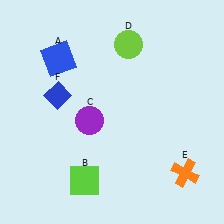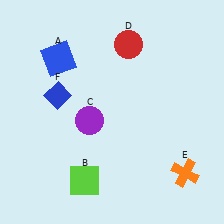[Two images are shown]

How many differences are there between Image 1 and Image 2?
There is 1 difference between the two images.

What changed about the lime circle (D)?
In Image 1, D is lime. In Image 2, it changed to red.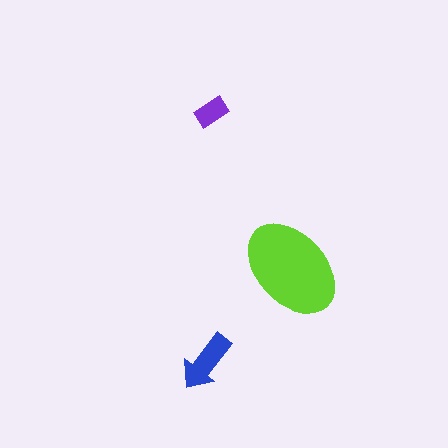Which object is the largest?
The lime ellipse.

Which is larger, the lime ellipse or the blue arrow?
The lime ellipse.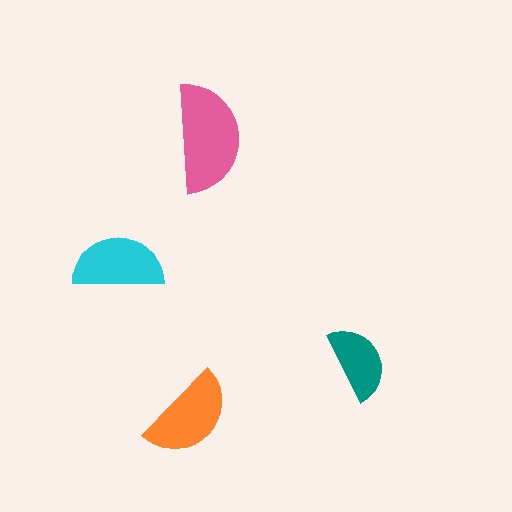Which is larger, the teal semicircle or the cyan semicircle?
The cyan one.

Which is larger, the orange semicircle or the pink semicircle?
The pink one.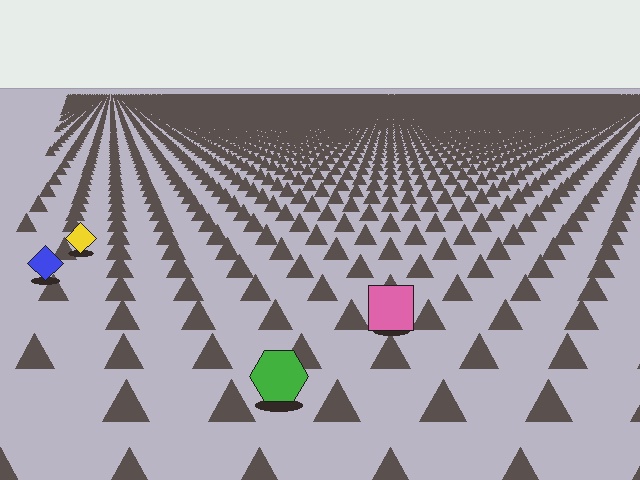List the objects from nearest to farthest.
From nearest to farthest: the green hexagon, the pink square, the blue diamond, the yellow diamond.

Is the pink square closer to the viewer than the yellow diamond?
Yes. The pink square is closer — you can tell from the texture gradient: the ground texture is coarser near it.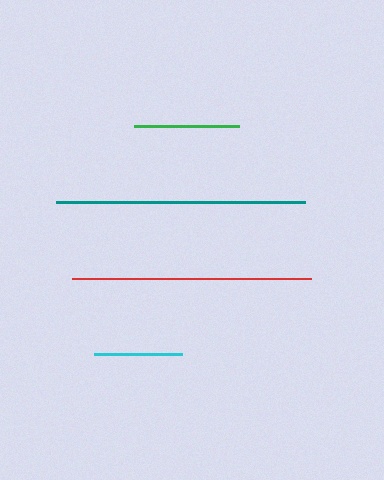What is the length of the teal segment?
The teal segment is approximately 249 pixels long.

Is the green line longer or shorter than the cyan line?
The green line is longer than the cyan line.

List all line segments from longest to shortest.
From longest to shortest: teal, red, green, cyan.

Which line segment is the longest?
The teal line is the longest at approximately 249 pixels.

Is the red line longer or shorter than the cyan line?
The red line is longer than the cyan line.